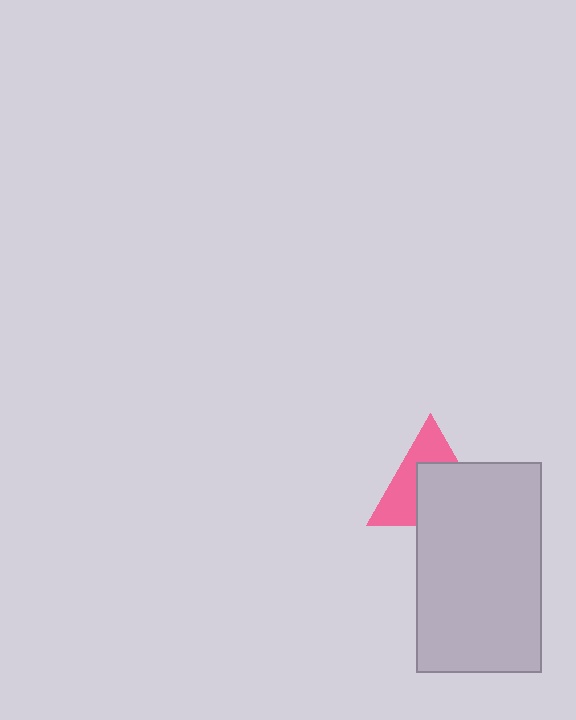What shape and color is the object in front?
The object in front is a light gray rectangle.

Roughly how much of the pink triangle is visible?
About half of it is visible (roughly 46%).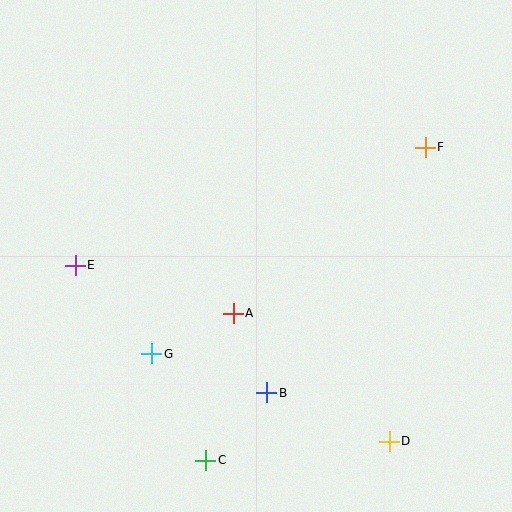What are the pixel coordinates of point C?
Point C is at (206, 460).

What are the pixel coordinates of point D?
Point D is at (389, 441).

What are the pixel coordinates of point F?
Point F is at (425, 147).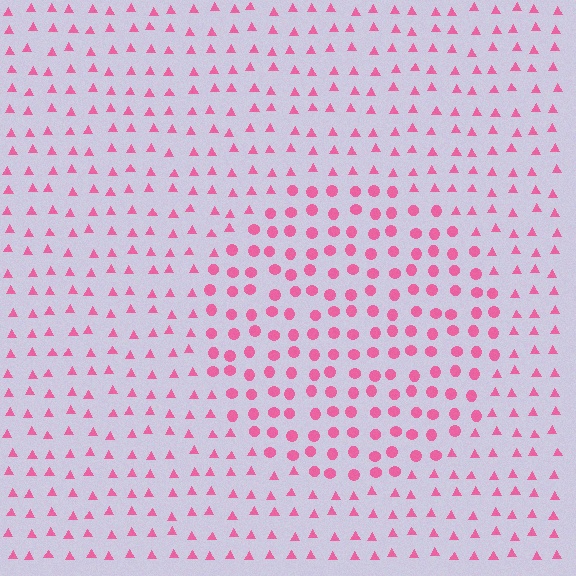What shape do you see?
I see a circle.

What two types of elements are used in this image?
The image uses circles inside the circle region and triangles outside it.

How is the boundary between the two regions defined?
The boundary is defined by a change in element shape: circles inside vs. triangles outside. All elements share the same color and spacing.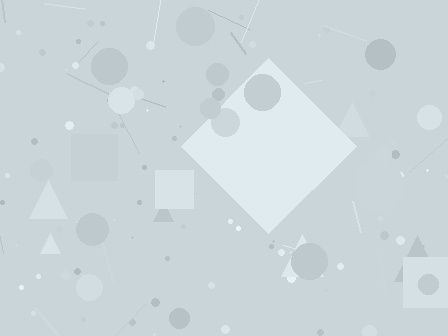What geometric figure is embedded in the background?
A diamond is embedded in the background.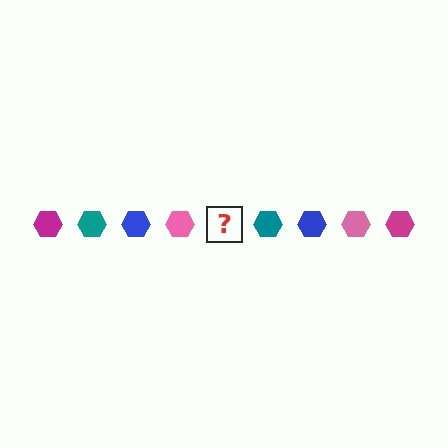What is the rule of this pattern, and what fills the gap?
The rule is that the pattern cycles through magenta, teal, blue, pink hexagons. The gap should be filled with a magenta hexagon.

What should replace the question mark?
The question mark should be replaced with a magenta hexagon.